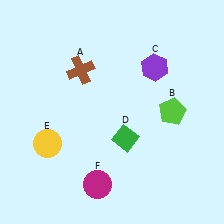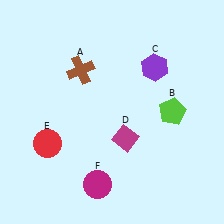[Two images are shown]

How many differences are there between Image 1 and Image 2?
There are 2 differences between the two images.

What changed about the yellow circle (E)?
In Image 1, E is yellow. In Image 2, it changed to red.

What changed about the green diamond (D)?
In Image 1, D is green. In Image 2, it changed to magenta.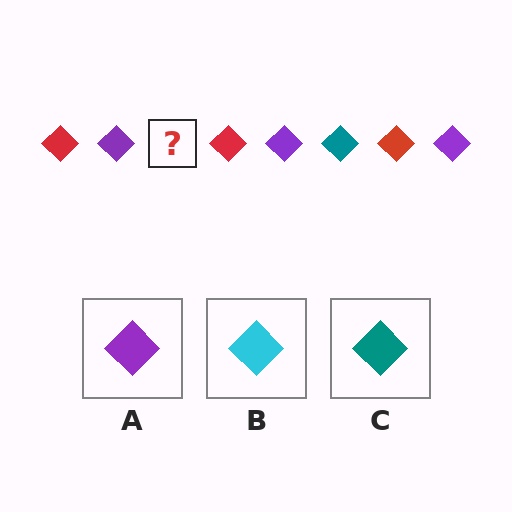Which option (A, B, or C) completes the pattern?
C.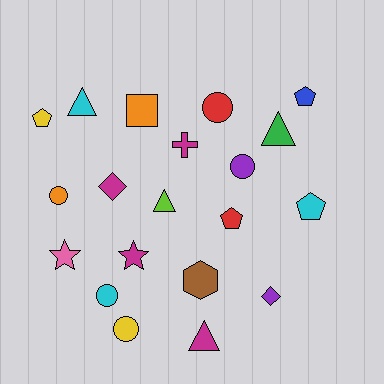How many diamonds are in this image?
There are 2 diamonds.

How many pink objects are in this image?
There is 1 pink object.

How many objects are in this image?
There are 20 objects.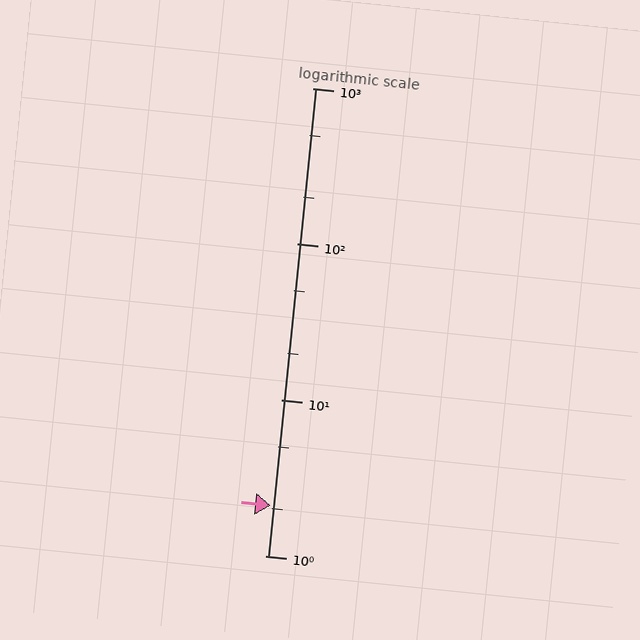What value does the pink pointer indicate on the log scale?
The pointer indicates approximately 2.1.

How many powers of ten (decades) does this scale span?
The scale spans 3 decades, from 1 to 1000.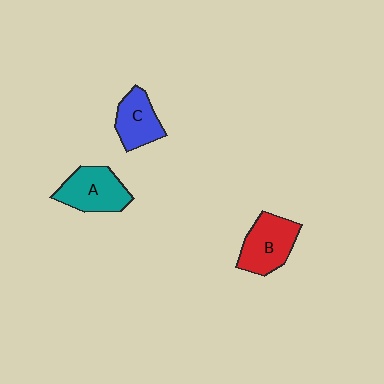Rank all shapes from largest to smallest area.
From largest to smallest: B (red), A (teal), C (blue).